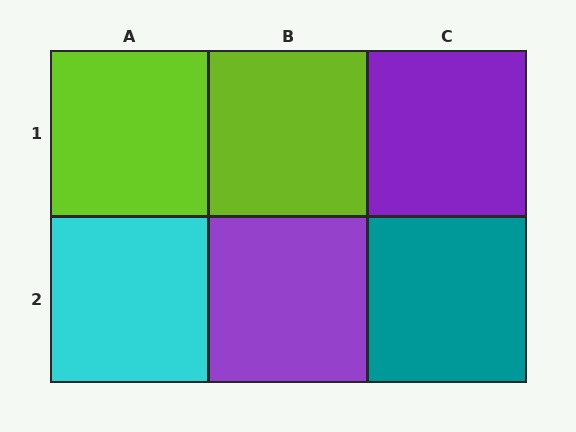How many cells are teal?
1 cell is teal.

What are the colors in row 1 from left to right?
Lime, lime, purple.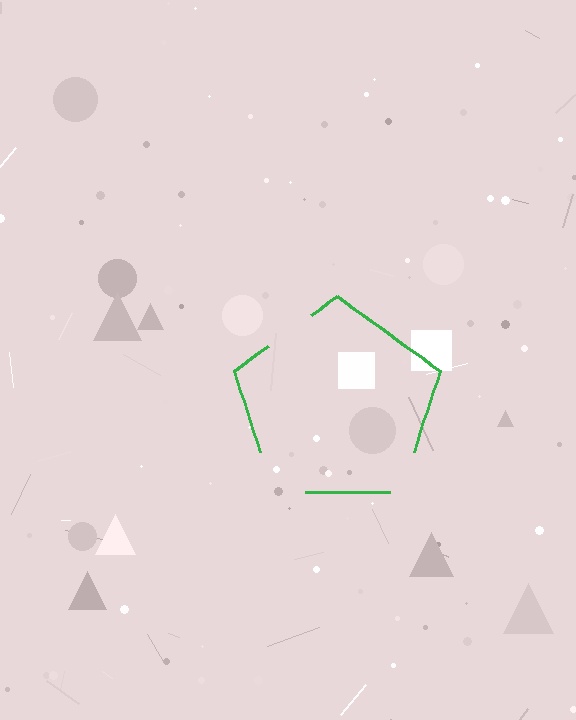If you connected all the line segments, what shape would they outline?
They would outline a pentagon.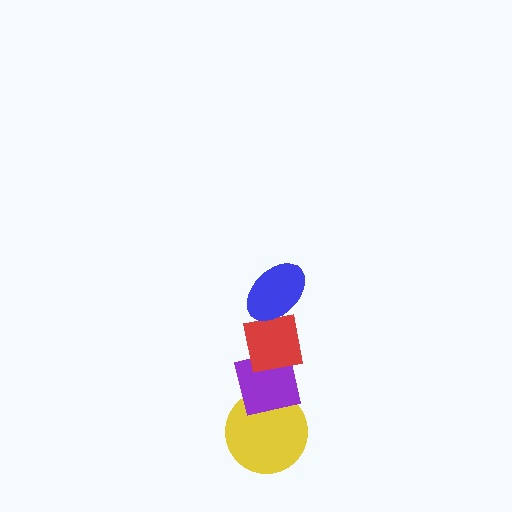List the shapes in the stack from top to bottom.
From top to bottom: the blue ellipse, the red square, the purple square, the yellow circle.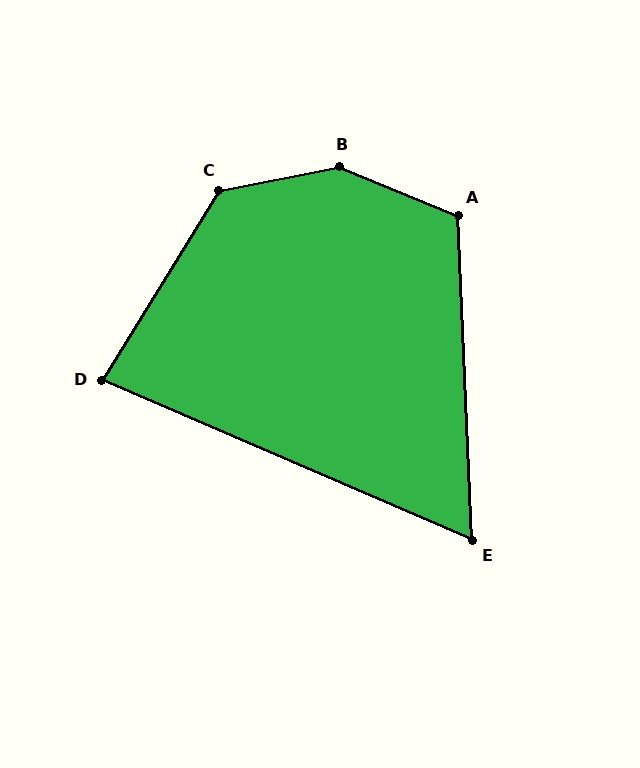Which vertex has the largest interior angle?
B, at approximately 147 degrees.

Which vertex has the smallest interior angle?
E, at approximately 64 degrees.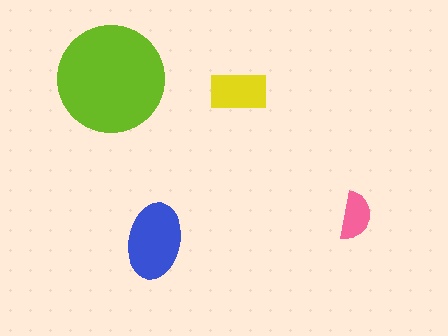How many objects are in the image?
There are 4 objects in the image.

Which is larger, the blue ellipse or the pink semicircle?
The blue ellipse.